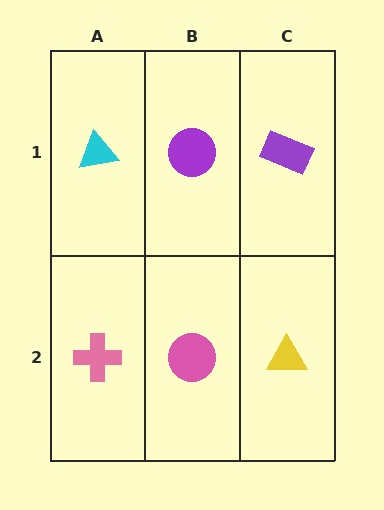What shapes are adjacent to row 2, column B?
A purple circle (row 1, column B), a pink cross (row 2, column A), a yellow triangle (row 2, column C).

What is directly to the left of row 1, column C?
A purple circle.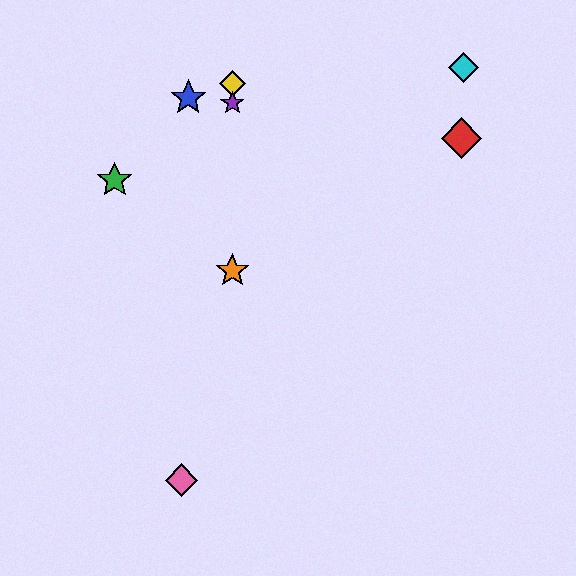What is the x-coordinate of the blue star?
The blue star is at x≈188.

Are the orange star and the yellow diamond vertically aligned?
Yes, both are at x≈232.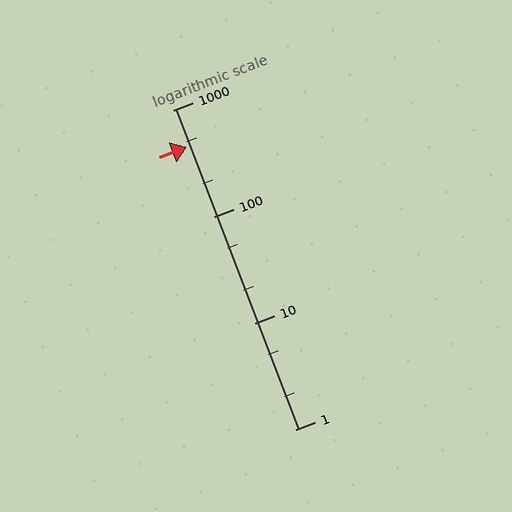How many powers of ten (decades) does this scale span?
The scale spans 3 decades, from 1 to 1000.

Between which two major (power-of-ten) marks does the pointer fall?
The pointer is between 100 and 1000.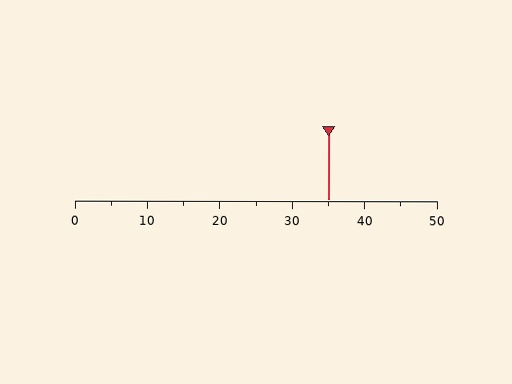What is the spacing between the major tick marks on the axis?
The major ticks are spaced 10 apart.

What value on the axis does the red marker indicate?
The marker indicates approximately 35.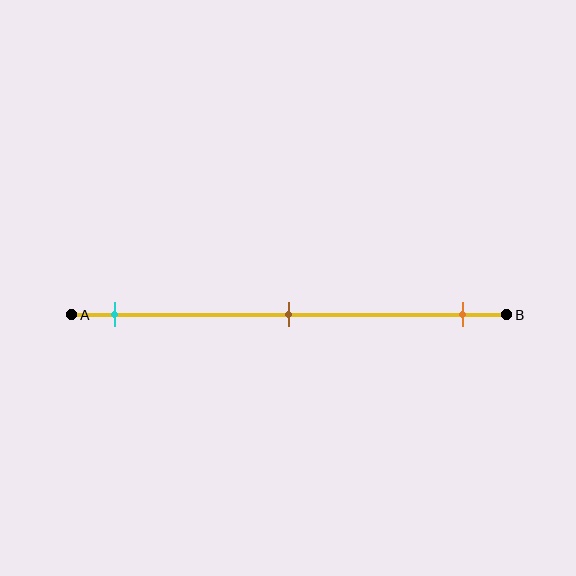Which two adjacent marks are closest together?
The cyan and brown marks are the closest adjacent pair.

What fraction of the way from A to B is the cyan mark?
The cyan mark is approximately 10% (0.1) of the way from A to B.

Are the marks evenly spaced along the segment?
Yes, the marks are approximately evenly spaced.